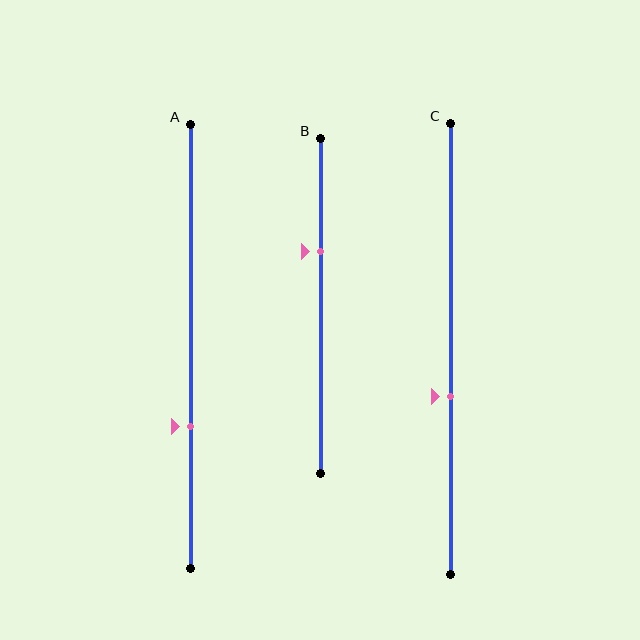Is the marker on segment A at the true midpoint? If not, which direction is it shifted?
No, the marker on segment A is shifted downward by about 18% of the segment length.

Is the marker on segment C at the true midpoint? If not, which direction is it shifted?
No, the marker on segment C is shifted downward by about 11% of the segment length.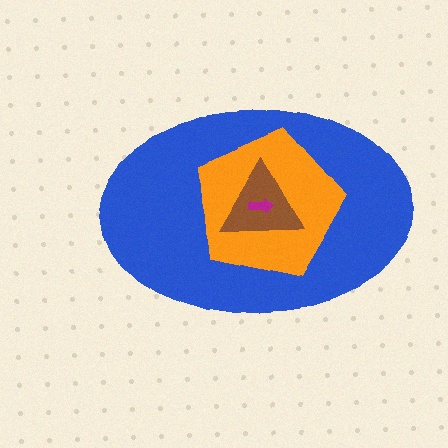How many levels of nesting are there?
4.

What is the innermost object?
The magenta arrow.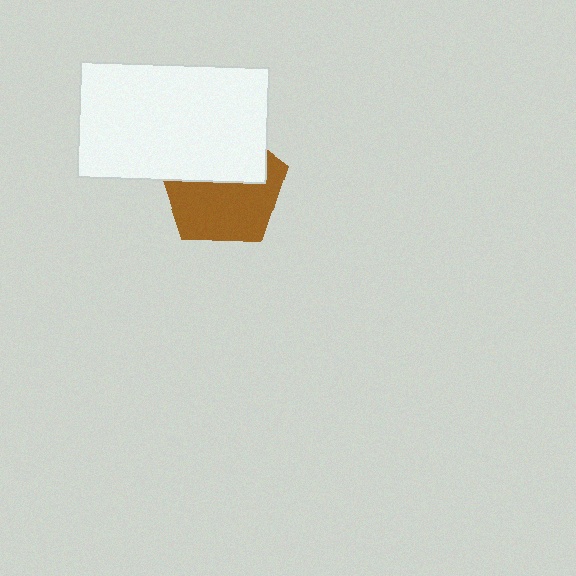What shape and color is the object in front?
The object in front is a white rectangle.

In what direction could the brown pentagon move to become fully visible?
The brown pentagon could move down. That would shift it out from behind the white rectangle entirely.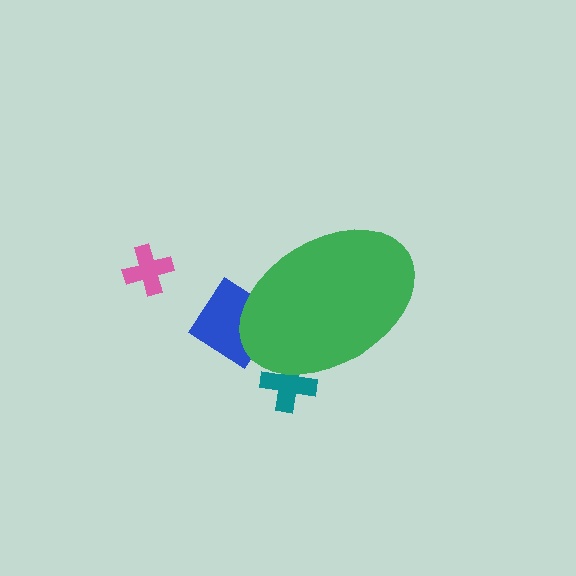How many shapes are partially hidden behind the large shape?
2 shapes are partially hidden.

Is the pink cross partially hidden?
No, the pink cross is fully visible.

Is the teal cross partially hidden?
Yes, the teal cross is partially hidden behind the green ellipse.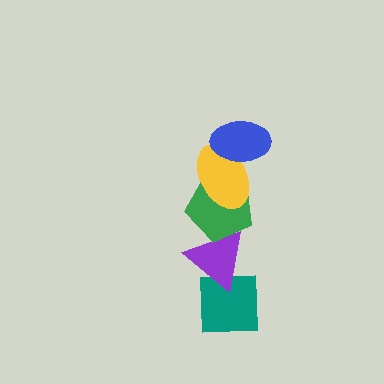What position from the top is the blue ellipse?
The blue ellipse is 1st from the top.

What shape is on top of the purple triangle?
The green pentagon is on top of the purple triangle.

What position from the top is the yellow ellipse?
The yellow ellipse is 2nd from the top.